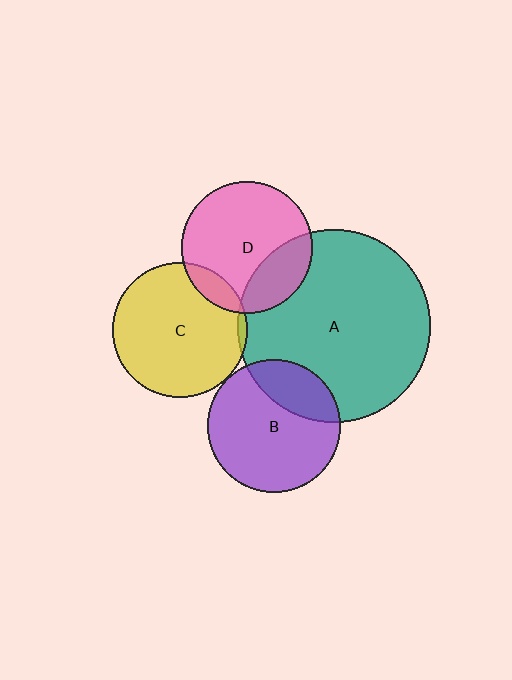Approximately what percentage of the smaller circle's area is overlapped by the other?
Approximately 10%.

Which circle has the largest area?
Circle A (teal).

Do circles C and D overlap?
Yes.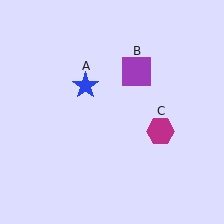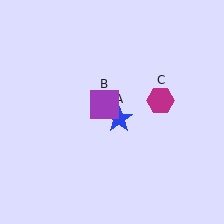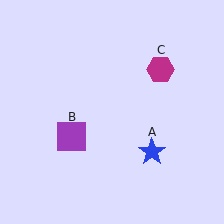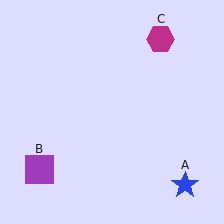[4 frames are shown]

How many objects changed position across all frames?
3 objects changed position: blue star (object A), purple square (object B), magenta hexagon (object C).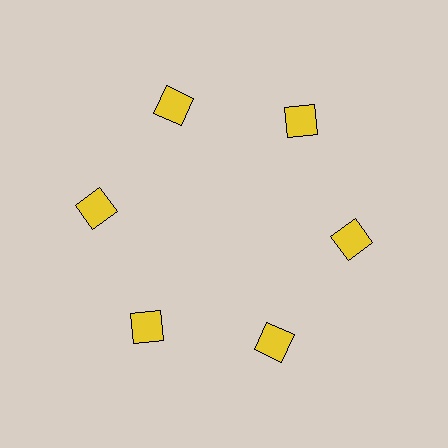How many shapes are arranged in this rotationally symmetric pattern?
There are 6 shapes, arranged in 6 groups of 1.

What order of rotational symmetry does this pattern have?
This pattern has 6-fold rotational symmetry.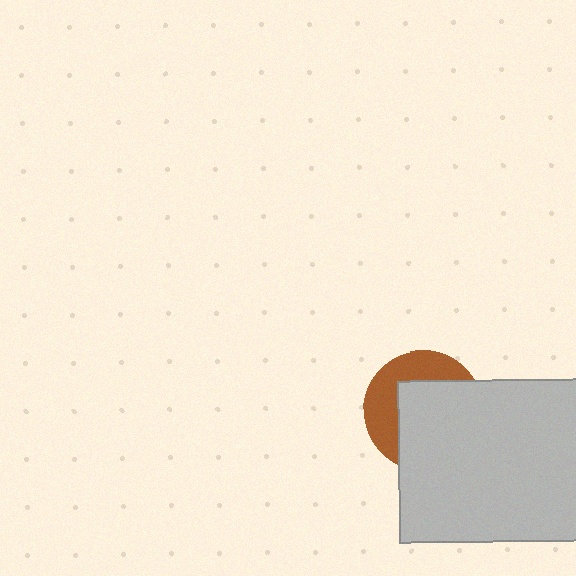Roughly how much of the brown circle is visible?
A small part of it is visible (roughly 39%).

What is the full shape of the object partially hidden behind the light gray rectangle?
The partially hidden object is a brown circle.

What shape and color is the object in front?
The object in front is a light gray rectangle.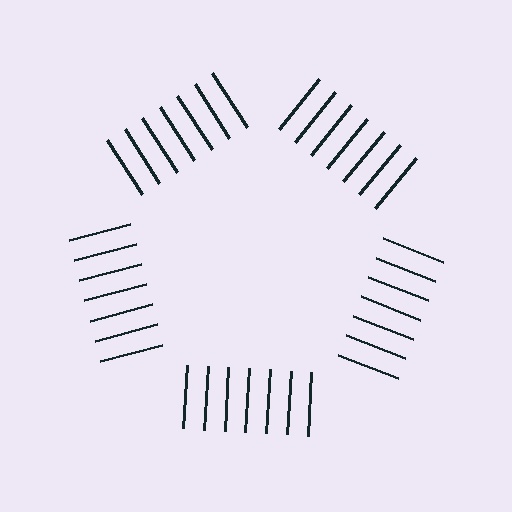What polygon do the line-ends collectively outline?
An illusory pentagon — the line segments terminate on its edges but no continuous stroke is drawn.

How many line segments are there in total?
35 — 7 along each of the 5 edges.